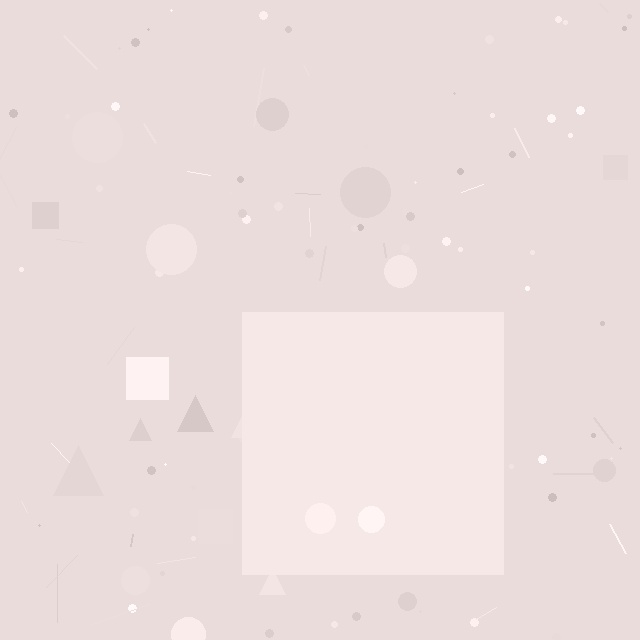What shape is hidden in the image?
A square is hidden in the image.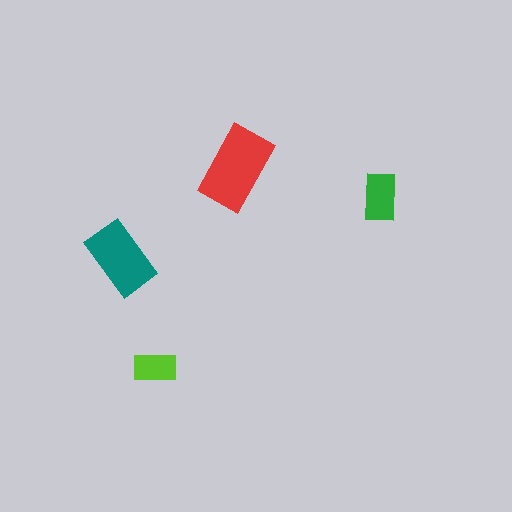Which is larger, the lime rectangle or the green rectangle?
The green one.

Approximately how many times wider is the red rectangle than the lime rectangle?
About 2 times wider.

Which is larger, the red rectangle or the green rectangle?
The red one.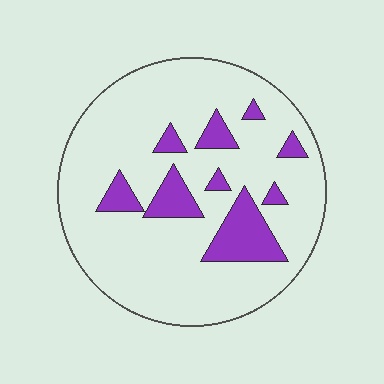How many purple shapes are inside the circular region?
9.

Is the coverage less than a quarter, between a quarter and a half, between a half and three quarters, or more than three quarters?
Less than a quarter.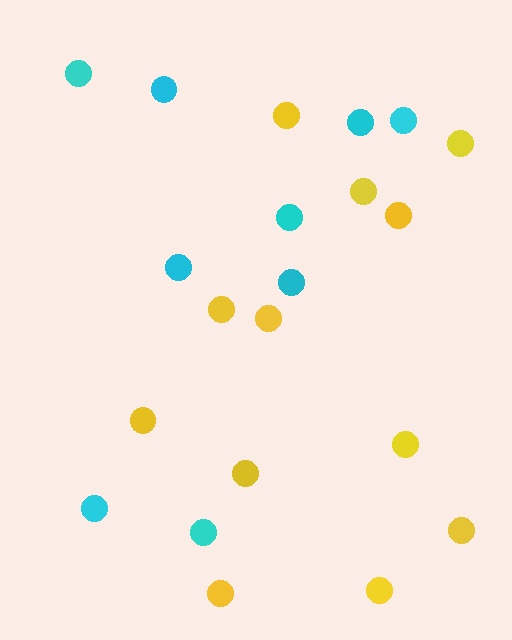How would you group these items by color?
There are 2 groups: one group of yellow circles (12) and one group of cyan circles (9).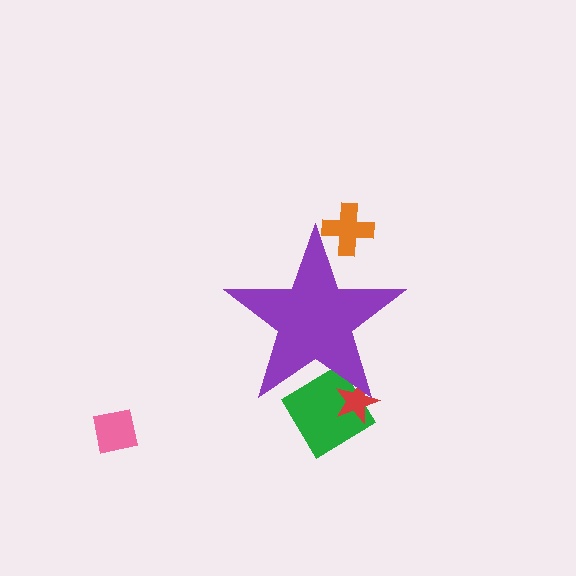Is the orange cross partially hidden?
Yes, the orange cross is partially hidden behind the purple star.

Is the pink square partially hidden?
No, the pink square is fully visible.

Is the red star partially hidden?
Yes, the red star is partially hidden behind the purple star.